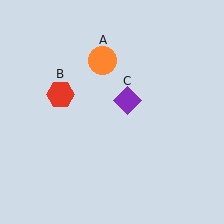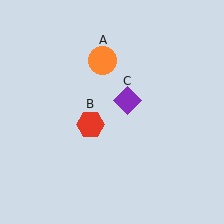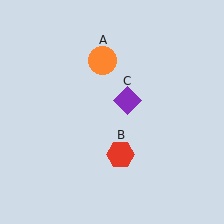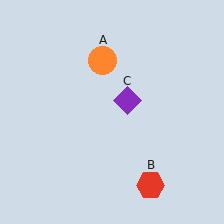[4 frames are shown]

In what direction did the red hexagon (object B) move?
The red hexagon (object B) moved down and to the right.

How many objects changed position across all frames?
1 object changed position: red hexagon (object B).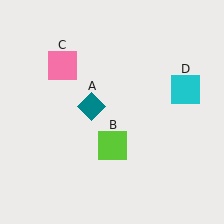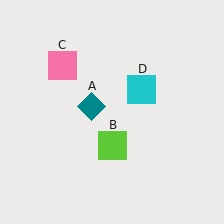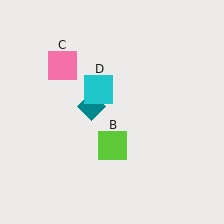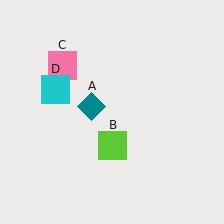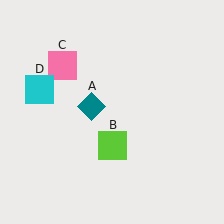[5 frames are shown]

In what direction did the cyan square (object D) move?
The cyan square (object D) moved left.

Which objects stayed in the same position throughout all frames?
Teal diamond (object A) and lime square (object B) and pink square (object C) remained stationary.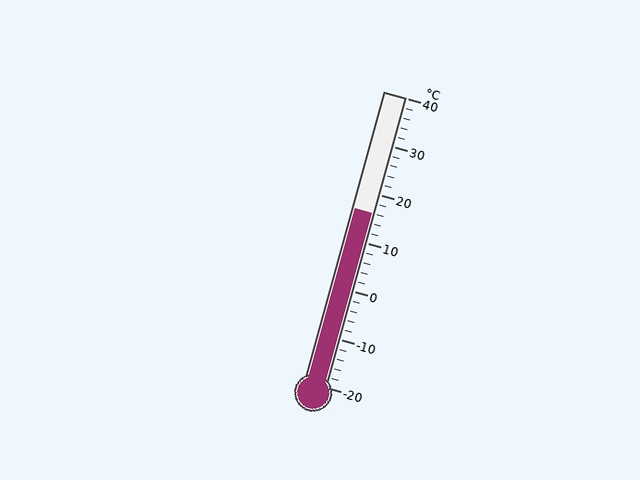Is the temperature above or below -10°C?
The temperature is above -10°C.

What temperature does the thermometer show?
The thermometer shows approximately 16°C.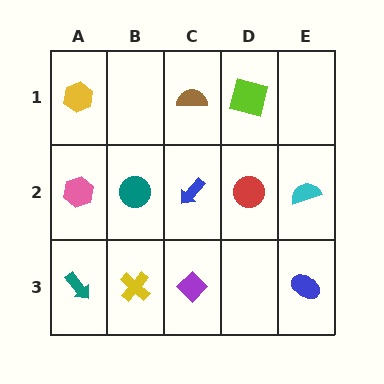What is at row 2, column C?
A blue arrow.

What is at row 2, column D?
A red circle.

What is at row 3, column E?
A blue ellipse.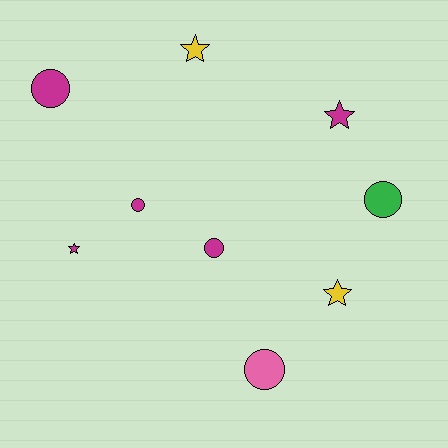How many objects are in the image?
There are 9 objects.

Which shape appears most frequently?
Circle, with 5 objects.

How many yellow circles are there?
There are no yellow circles.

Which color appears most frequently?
Magenta, with 5 objects.